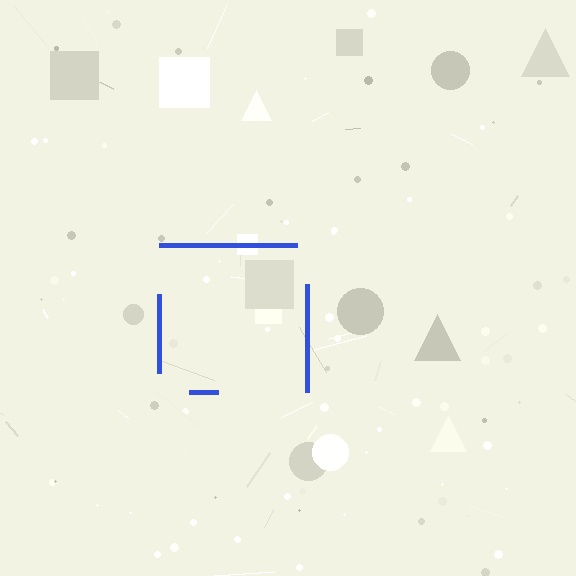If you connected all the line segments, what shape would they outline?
They would outline a square.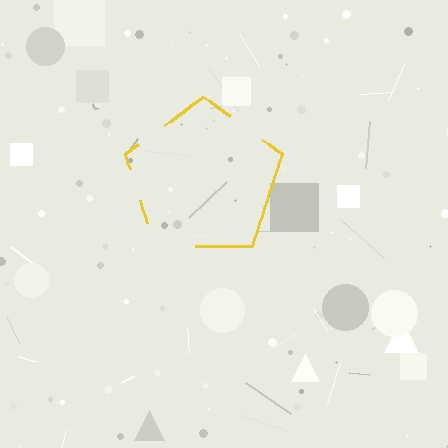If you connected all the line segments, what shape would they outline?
They would outline a pentagon.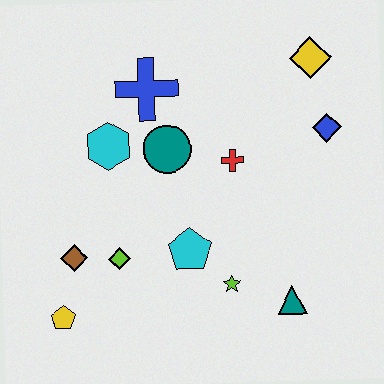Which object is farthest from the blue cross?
The teal triangle is farthest from the blue cross.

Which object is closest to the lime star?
The cyan pentagon is closest to the lime star.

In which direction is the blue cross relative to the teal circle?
The blue cross is above the teal circle.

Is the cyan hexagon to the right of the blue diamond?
No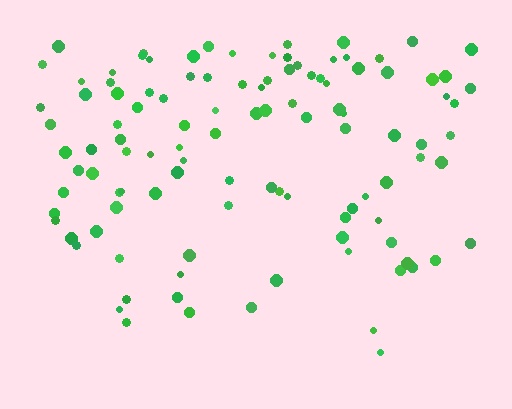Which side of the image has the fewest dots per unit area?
The bottom.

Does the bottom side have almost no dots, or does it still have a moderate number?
Still a moderate number, just noticeably fewer than the top.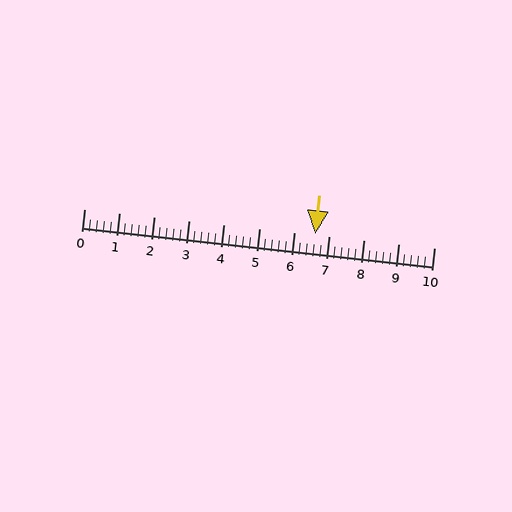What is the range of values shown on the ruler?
The ruler shows values from 0 to 10.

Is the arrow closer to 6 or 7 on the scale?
The arrow is closer to 7.